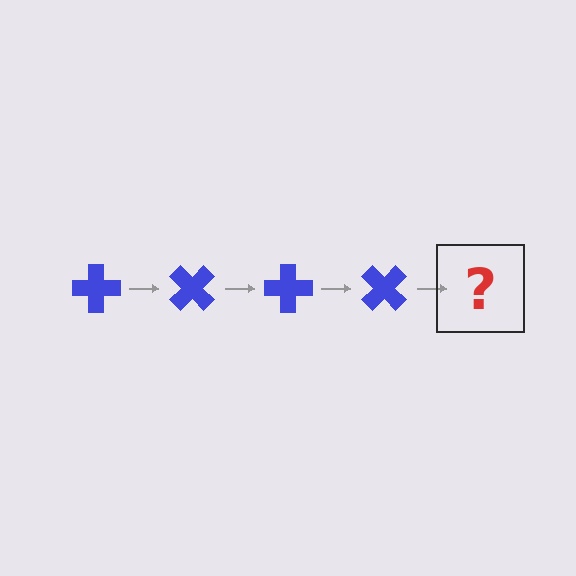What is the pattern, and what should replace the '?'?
The pattern is that the cross rotates 45 degrees each step. The '?' should be a blue cross rotated 180 degrees.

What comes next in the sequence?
The next element should be a blue cross rotated 180 degrees.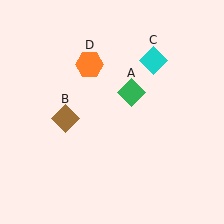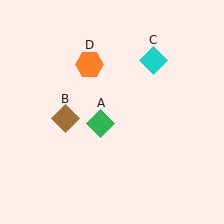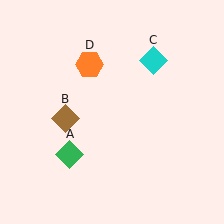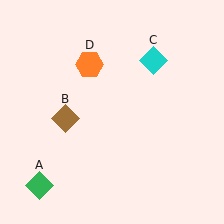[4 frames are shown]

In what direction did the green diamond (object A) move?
The green diamond (object A) moved down and to the left.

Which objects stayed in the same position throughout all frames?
Brown diamond (object B) and cyan diamond (object C) and orange hexagon (object D) remained stationary.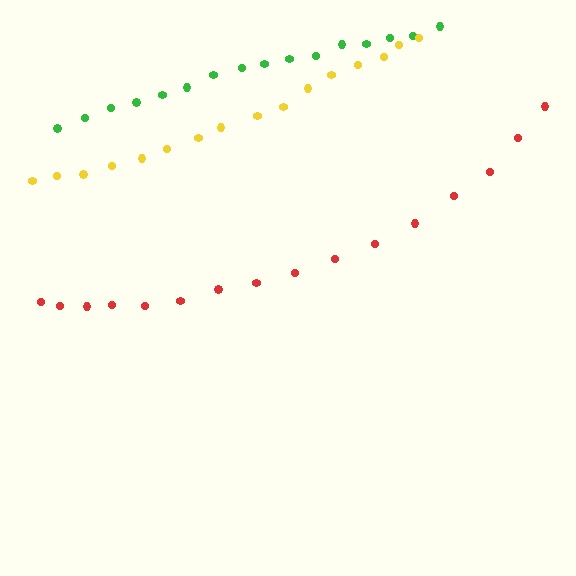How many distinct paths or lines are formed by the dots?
There are 3 distinct paths.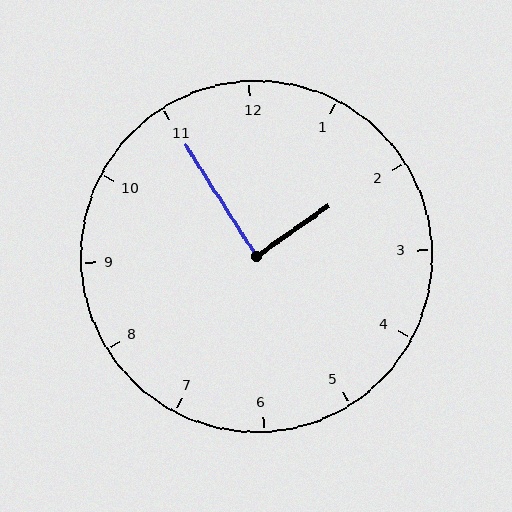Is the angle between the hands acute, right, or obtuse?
It is right.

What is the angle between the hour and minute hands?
Approximately 88 degrees.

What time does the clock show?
1:55.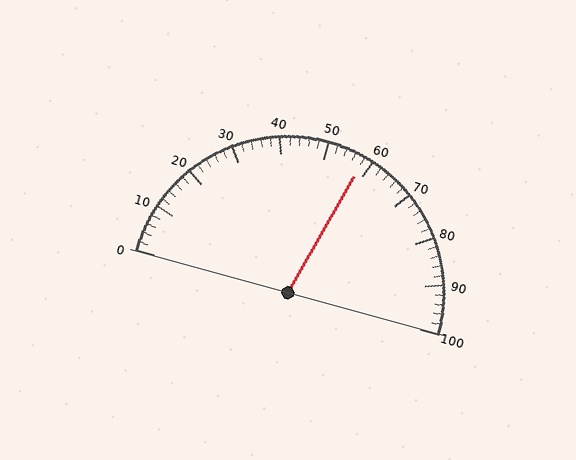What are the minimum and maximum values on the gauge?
The gauge ranges from 0 to 100.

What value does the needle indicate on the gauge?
The needle indicates approximately 58.